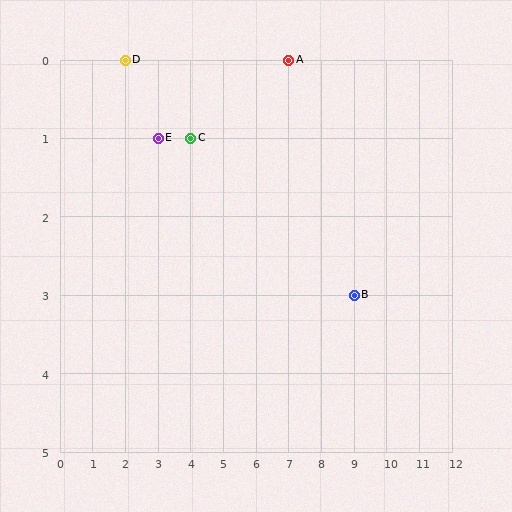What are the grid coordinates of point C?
Point C is at grid coordinates (4, 1).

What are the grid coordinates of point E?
Point E is at grid coordinates (3, 1).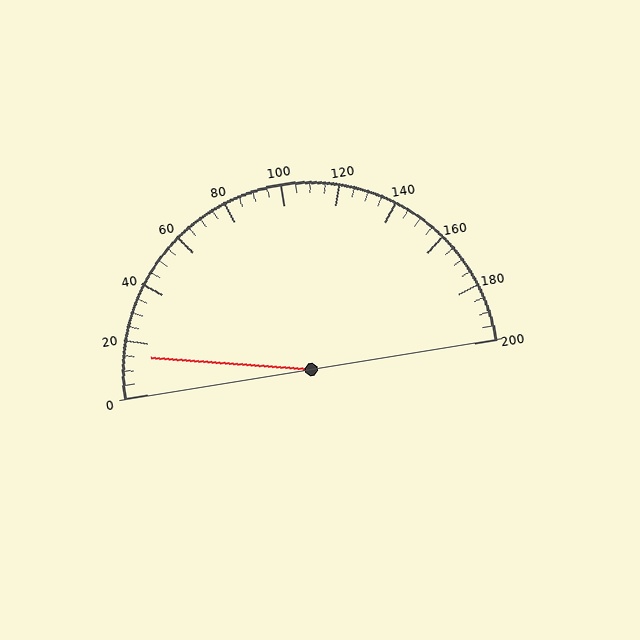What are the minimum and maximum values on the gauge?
The gauge ranges from 0 to 200.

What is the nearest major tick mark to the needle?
The nearest major tick mark is 20.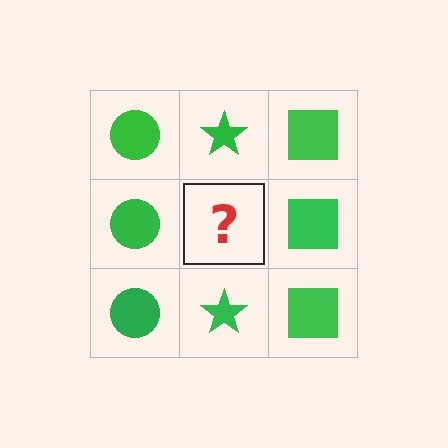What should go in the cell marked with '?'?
The missing cell should contain a green star.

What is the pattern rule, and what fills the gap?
The rule is that each column has a consistent shape. The gap should be filled with a green star.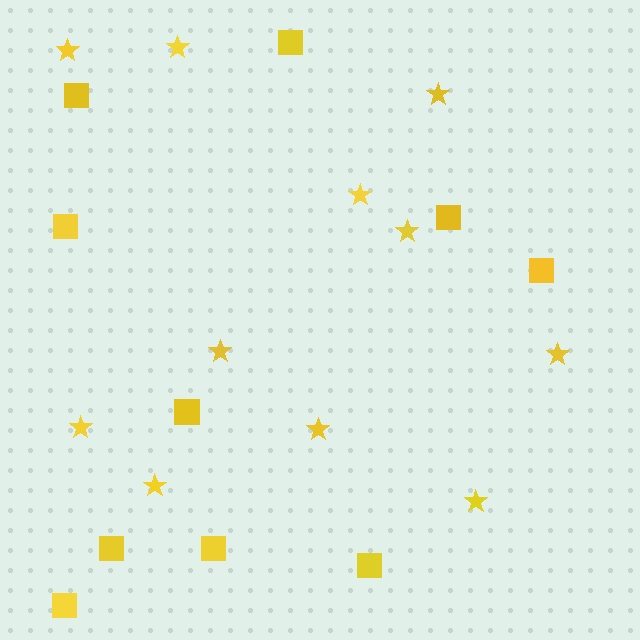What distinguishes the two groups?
There are 2 groups: one group of squares (10) and one group of stars (11).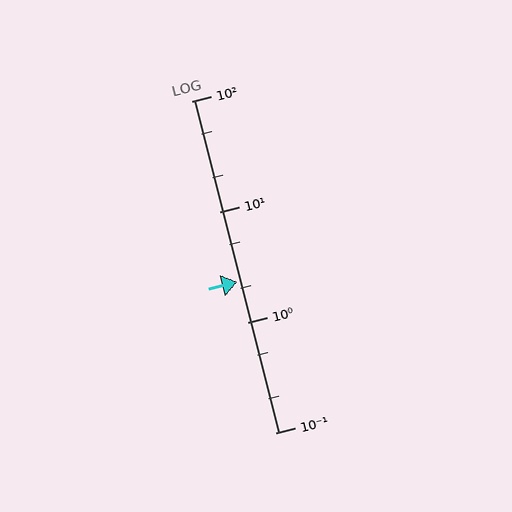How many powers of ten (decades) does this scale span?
The scale spans 3 decades, from 0.1 to 100.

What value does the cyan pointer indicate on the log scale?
The pointer indicates approximately 2.3.